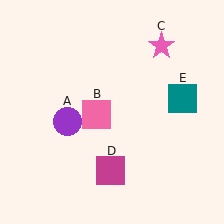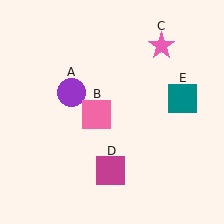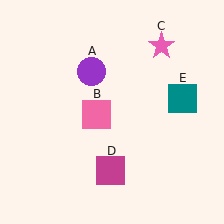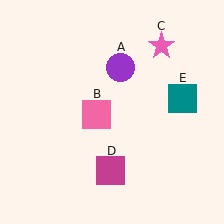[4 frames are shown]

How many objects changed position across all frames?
1 object changed position: purple circle (object A).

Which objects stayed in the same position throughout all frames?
Pink square (object B) and pink star (object C) and magenta square (object D) and teal square (object E) remained stationary.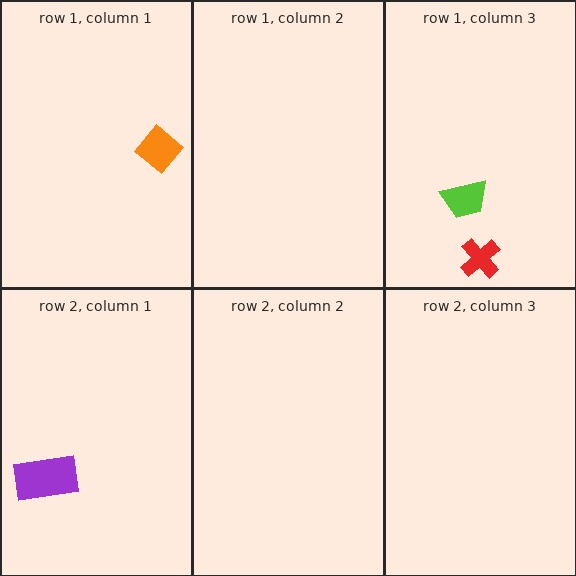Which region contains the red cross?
The row 1, column 3 region.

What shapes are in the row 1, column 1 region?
The orange diamond.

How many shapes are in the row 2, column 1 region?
1.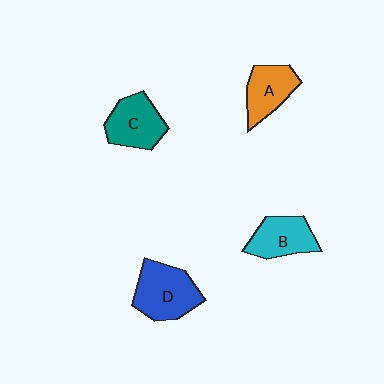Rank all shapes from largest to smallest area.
From largest to smallest: D (blue), C (teal), B (cyan), A (orange).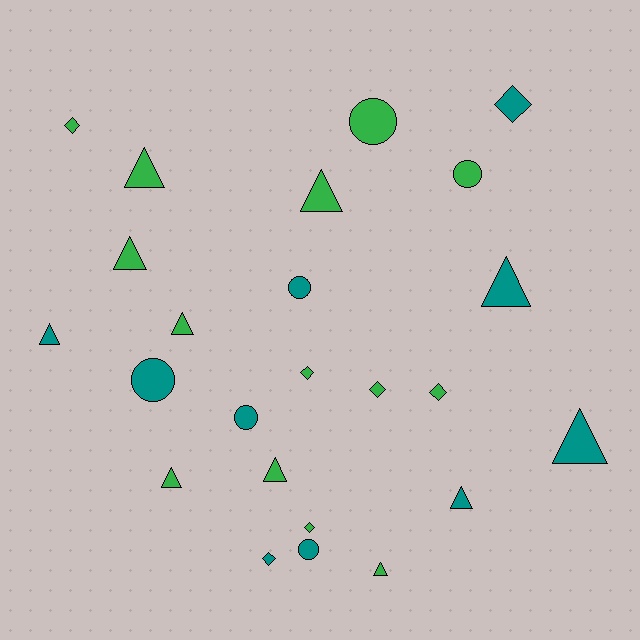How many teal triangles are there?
There are 4 teal triangles.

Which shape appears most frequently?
Triangle, with 11 objects.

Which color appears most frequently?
Green, with 14 objects.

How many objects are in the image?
There are 24 objects.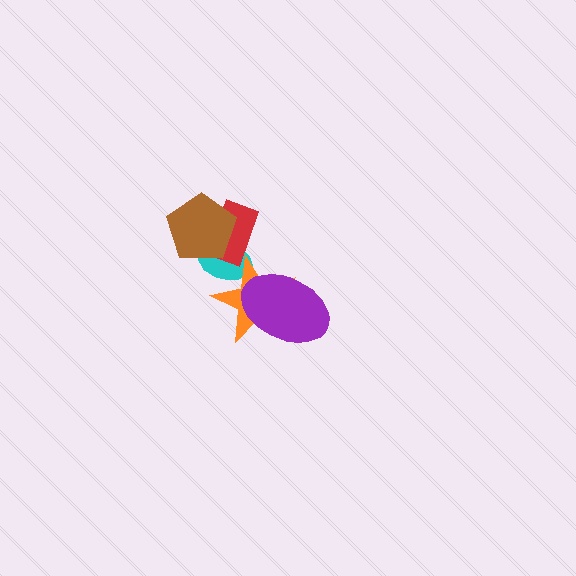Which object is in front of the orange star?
The purple ellipse is in front of the orange star.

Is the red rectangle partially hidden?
Yes, it is partially covered by another shape.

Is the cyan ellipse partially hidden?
Yes, it is partially covered by another shape.